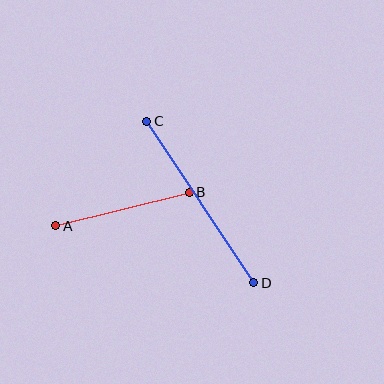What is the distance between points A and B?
The distance is approximately 138 pixels.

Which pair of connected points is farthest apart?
Points C and D are farthest apart.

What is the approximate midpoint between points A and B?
The midpoint is at approximately (122, 209) pixels.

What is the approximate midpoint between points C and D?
The midpoint is at approximately (200, 202) pixels.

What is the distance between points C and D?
The distance is approximately 194 pixels.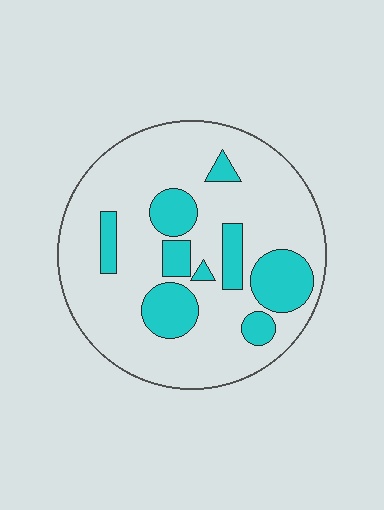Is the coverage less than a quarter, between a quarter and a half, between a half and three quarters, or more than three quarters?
Less than a quarter.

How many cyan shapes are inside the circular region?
9.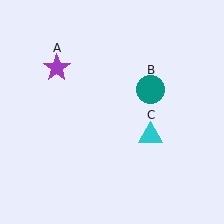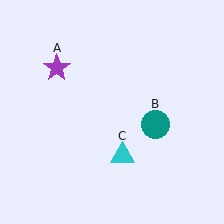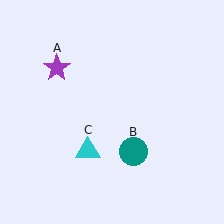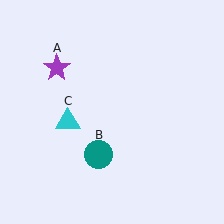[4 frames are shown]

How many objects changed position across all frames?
2 objects changed position: teal circle (object B), cyan triangle (object C).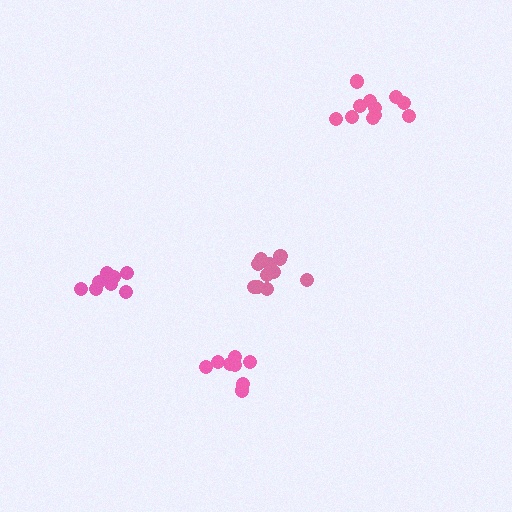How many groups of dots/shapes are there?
There are 4 groups.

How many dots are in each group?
Group 1: 11 dots, Group 2: 11 dots, Group 3: 8 dots, Group 4: 11 dots (41 total).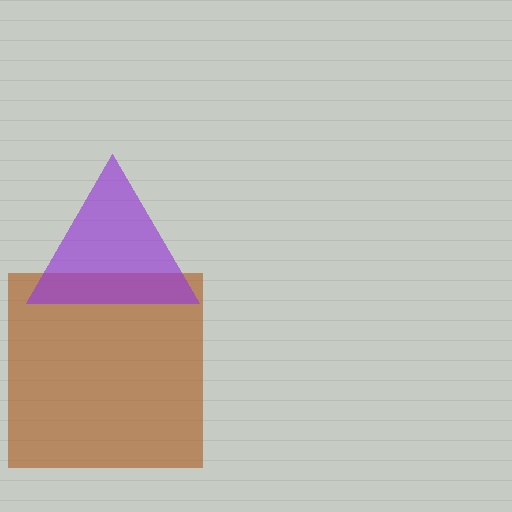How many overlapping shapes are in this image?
There are 2 overlapping shapes in the image.